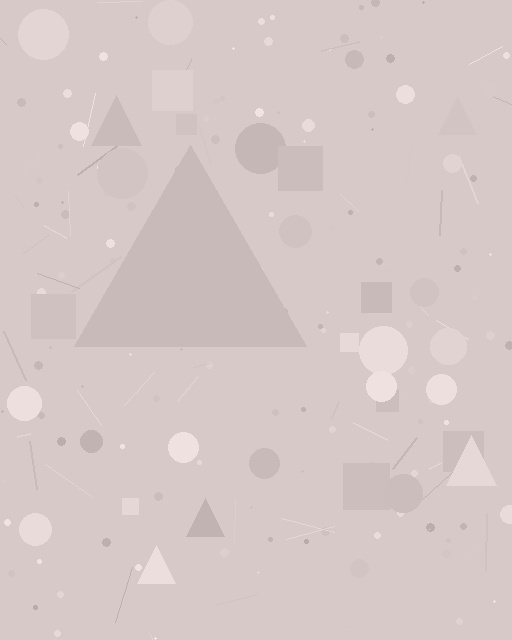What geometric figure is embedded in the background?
A triangle is embedded in the background.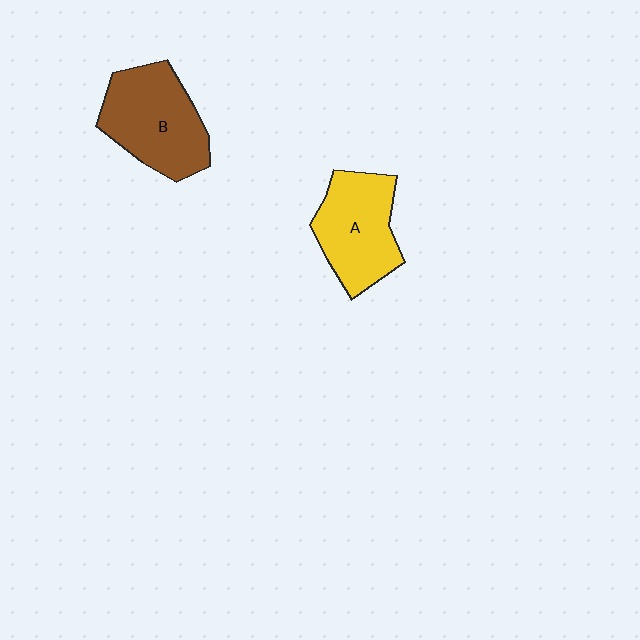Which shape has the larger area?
Shape B (brown).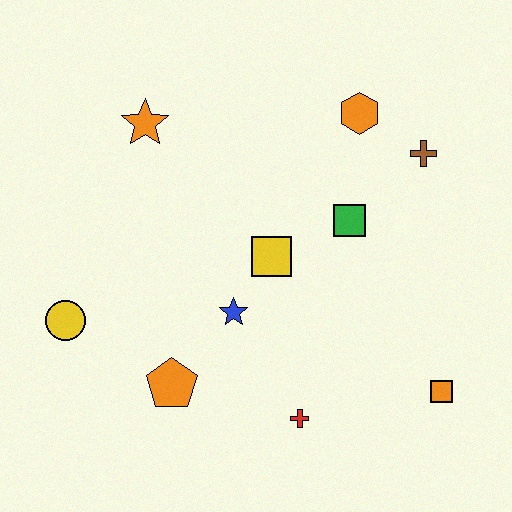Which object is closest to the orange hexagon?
The brown cross is closest to the orange hexagon.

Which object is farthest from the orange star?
The orange square is farthest from the orange star.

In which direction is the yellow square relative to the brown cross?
The yellow square is to the left of the brown cross.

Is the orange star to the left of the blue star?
Yes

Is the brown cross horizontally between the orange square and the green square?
Yes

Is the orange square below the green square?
Yes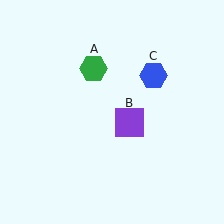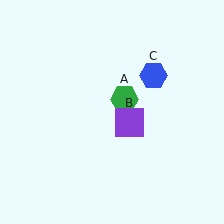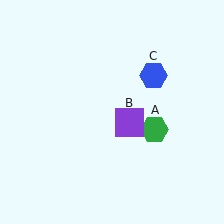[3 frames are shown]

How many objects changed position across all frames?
1 object changed position: green hexagon (object A).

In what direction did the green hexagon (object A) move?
The green hexagon (object A) moved down and to the right.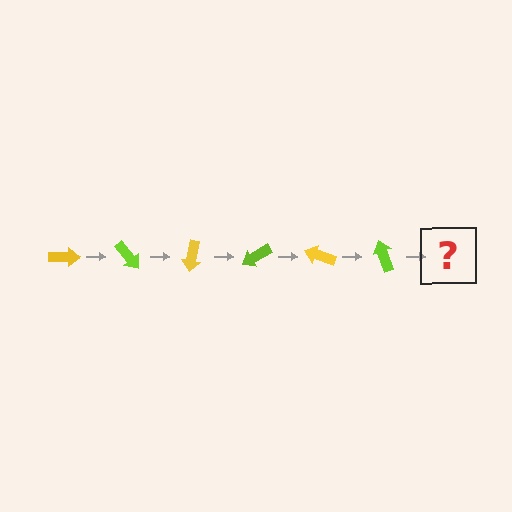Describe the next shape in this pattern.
It should be a yellow arrow, rotated 300 degrees from the start.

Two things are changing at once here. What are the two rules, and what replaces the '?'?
The two rules are that it rotates 50 degrees each step and the color cycles through yellow and lime. The '?' should be a yellow arrow, rotated 300 degrees from the start.